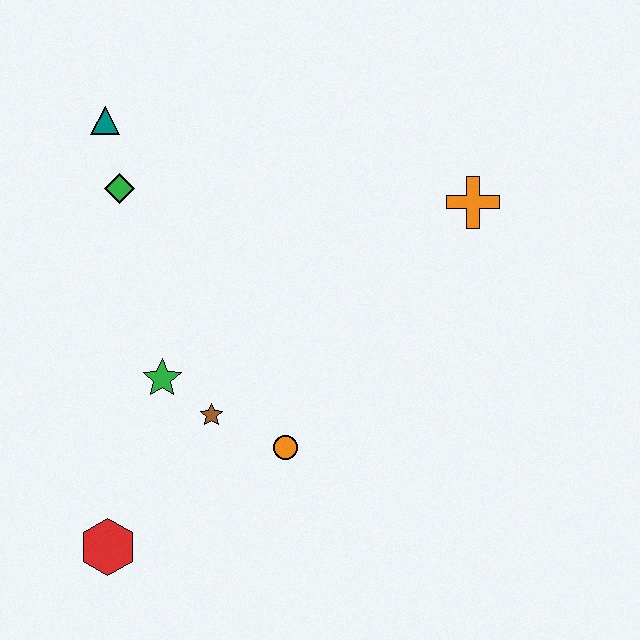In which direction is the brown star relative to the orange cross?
The brown star is to the left of the orange cross.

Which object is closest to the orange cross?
The orange circle is closest to the orange cross.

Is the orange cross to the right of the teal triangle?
Yes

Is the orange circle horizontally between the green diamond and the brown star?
No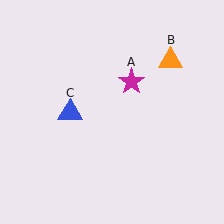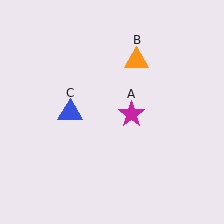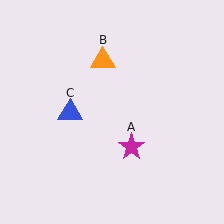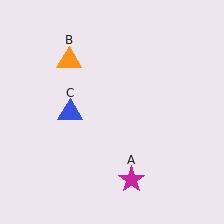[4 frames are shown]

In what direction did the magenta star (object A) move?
The magenta star (object A) moved down.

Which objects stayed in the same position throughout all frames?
Blue triangle (object C) remained stationary.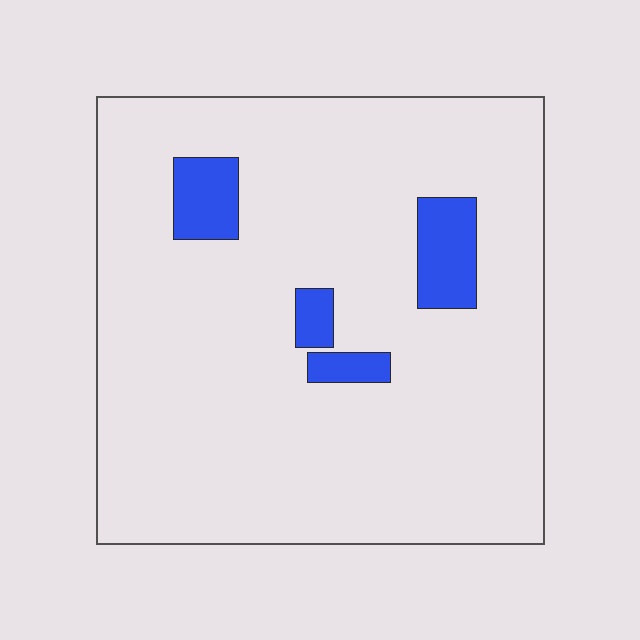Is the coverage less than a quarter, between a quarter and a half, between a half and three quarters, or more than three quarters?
Less than a quarter.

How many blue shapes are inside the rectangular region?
4.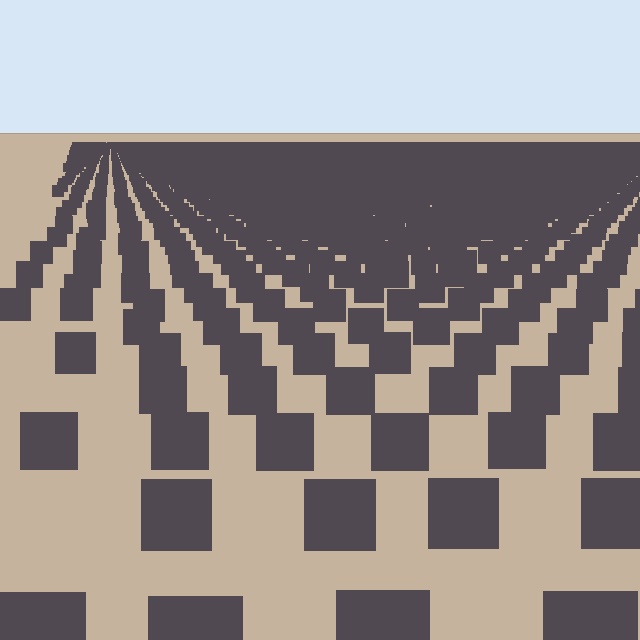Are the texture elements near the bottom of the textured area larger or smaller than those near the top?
Larger. Near the bottom, elements are closer to the viewer and appear at a bigger on-screen size.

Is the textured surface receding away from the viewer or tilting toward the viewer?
The surface is receding away from the viewer. Texture elements get smaller and denser toward the top.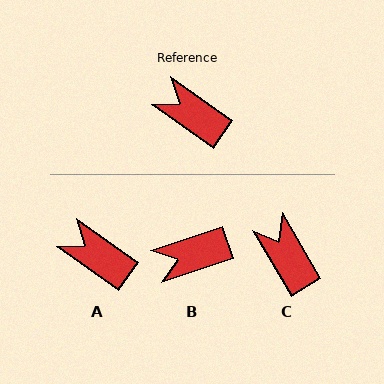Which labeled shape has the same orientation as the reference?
A.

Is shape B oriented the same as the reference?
No, it is off by about 54 degrees.